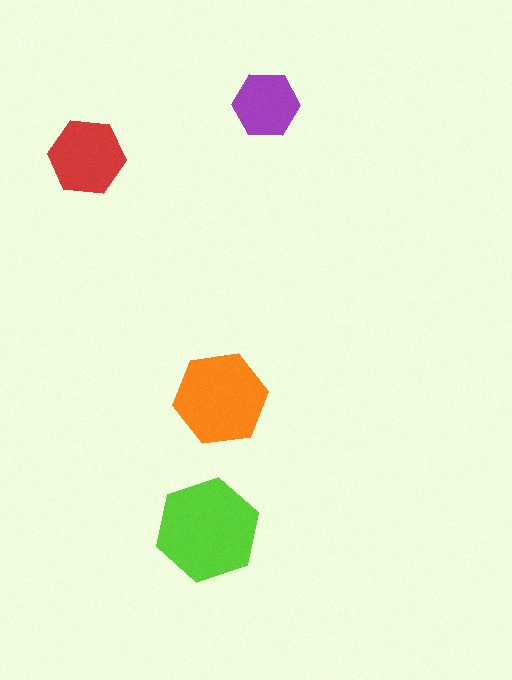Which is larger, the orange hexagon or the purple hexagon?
The orange one.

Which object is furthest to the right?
The purple hexagon is rightmost.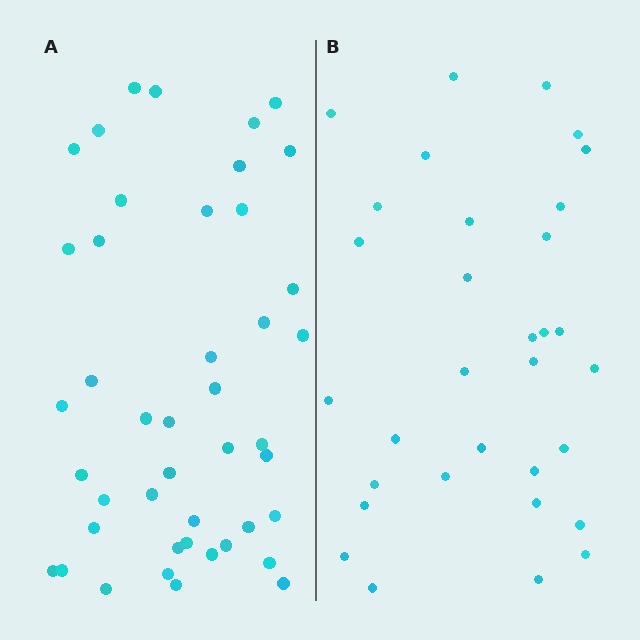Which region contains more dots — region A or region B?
Region A (the left region) has more dots.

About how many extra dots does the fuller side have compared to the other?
Region A has roughly 12 or so more dots than region B.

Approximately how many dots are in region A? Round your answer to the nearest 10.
About 40 dots. (The exact count is 44, which rounds to 40.)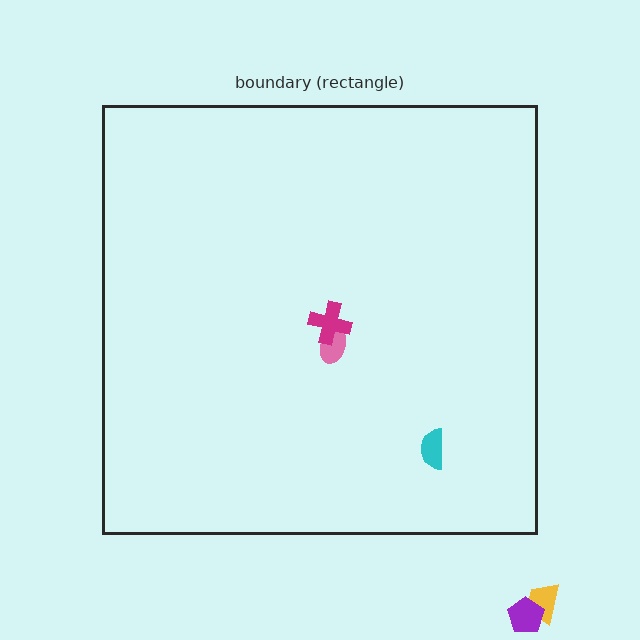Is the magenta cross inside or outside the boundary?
Inside.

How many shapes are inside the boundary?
3 inside, 2 outside.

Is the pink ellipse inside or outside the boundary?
Inside.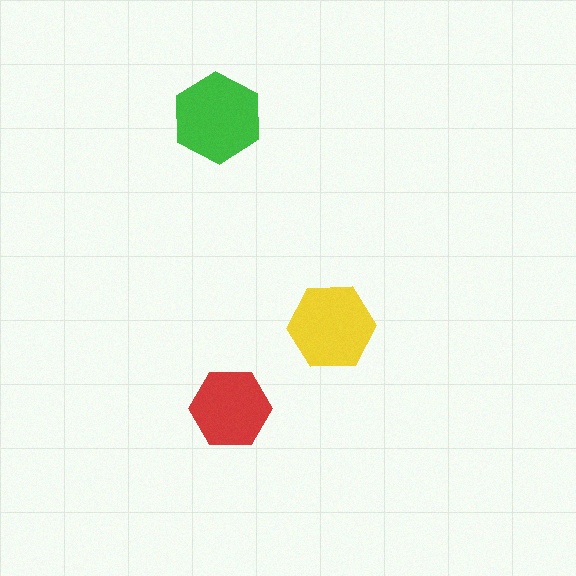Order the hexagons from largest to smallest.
the green one, the yellow one, the red one.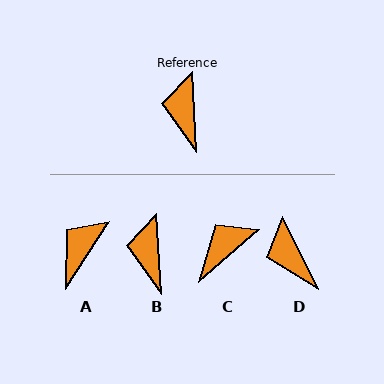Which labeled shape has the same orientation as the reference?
B.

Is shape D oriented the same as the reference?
No, it is off by about 23 degrees.